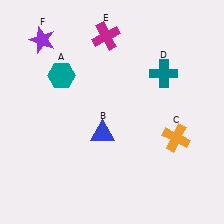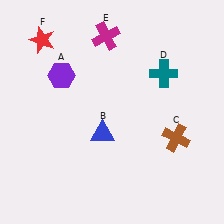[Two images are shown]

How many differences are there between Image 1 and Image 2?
There are 3 differences between the two images.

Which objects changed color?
A changed from teal to purple. C changed from orange to brown. F changed from purple to red.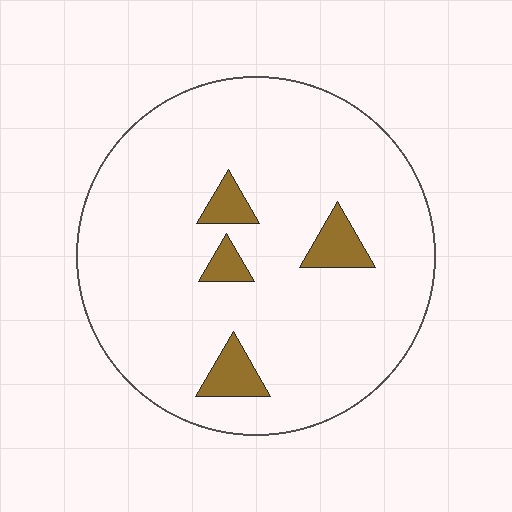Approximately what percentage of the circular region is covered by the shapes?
Approximately 10%.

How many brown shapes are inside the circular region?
4.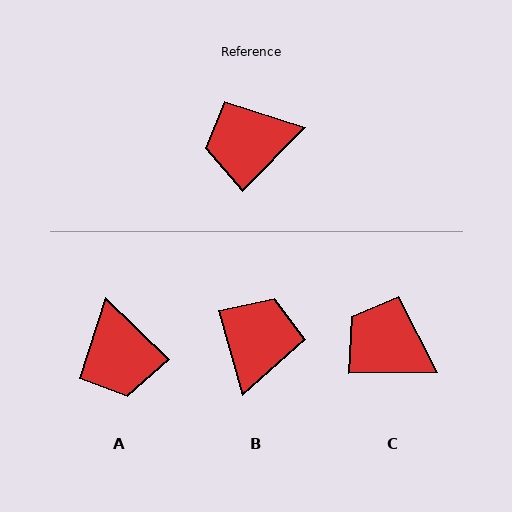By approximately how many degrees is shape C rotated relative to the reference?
Approximately 45 degrees clockwise.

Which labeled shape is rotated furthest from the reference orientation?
B, about 120 degrees away.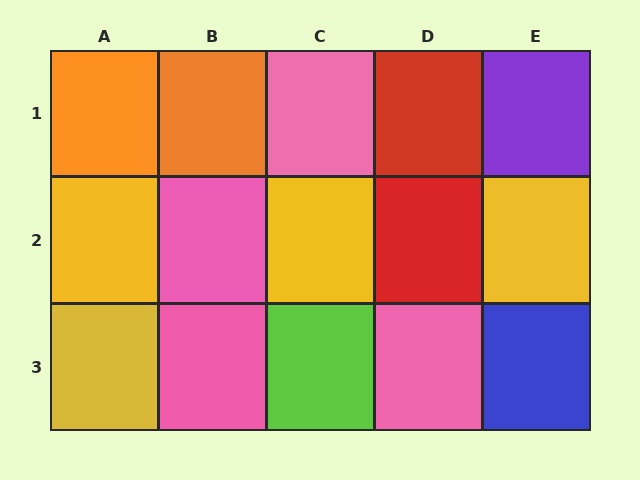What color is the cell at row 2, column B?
Pink.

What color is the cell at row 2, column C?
Yellow.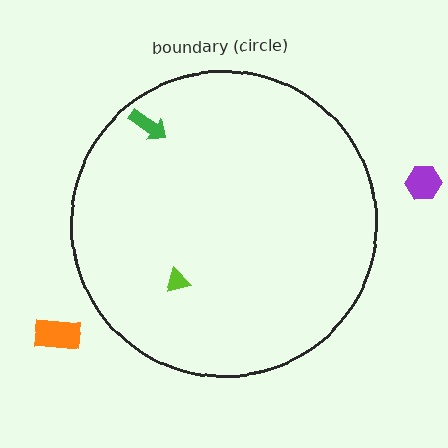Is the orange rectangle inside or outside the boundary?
Outside.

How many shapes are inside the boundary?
2 inside, 2 outside.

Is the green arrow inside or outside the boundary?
Inside.